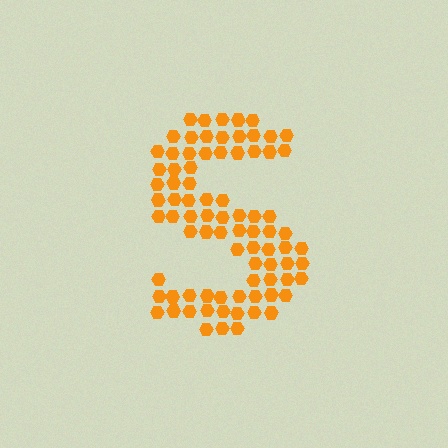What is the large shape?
The large shape is the letter S.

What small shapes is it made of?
It is made of small hexagons.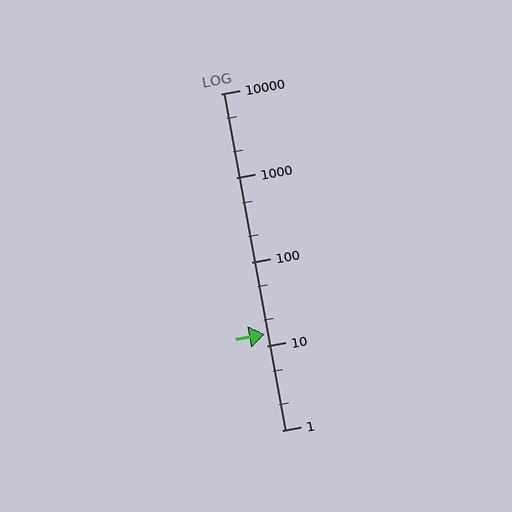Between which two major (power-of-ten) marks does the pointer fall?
The pointer is between 10 and 100.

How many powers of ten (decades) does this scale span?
The scale spans 4 decades, from 1 to 10000.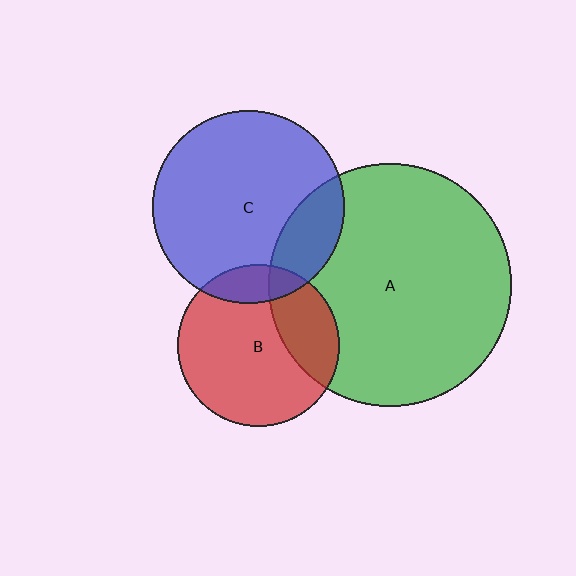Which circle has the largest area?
Circle A (green).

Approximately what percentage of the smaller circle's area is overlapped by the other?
Approximately 20%.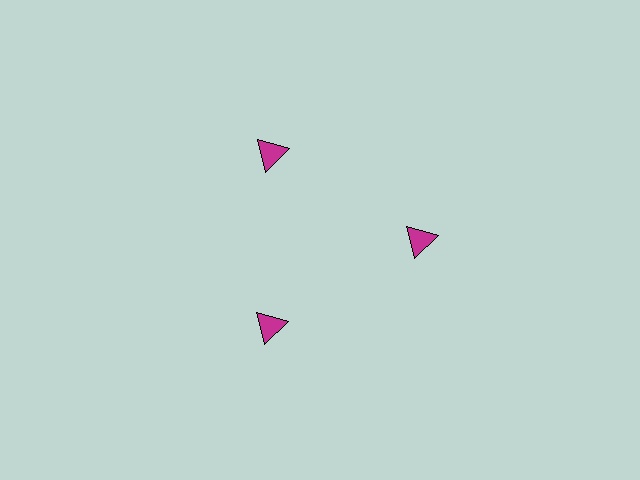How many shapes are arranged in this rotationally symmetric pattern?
There are 3 shapes, arranged in 3 groups of 1.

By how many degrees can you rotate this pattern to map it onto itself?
The pattern maps onto itself every 120 degrees of rotation.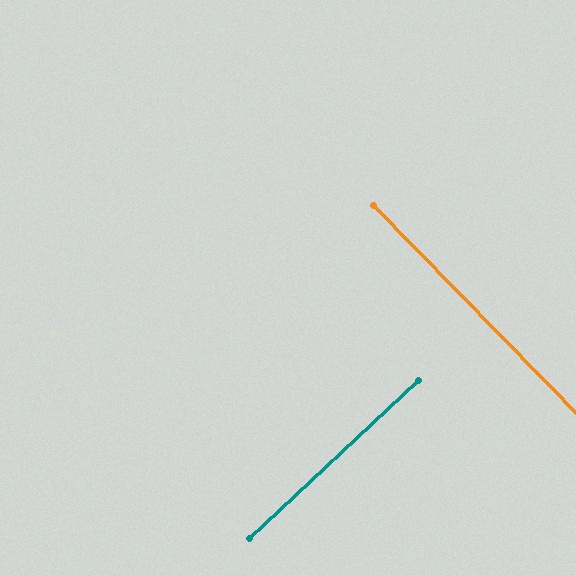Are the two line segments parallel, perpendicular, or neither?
Perpendicular — they meet at approximately 89°.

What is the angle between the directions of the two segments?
Approximately 89 degrees.